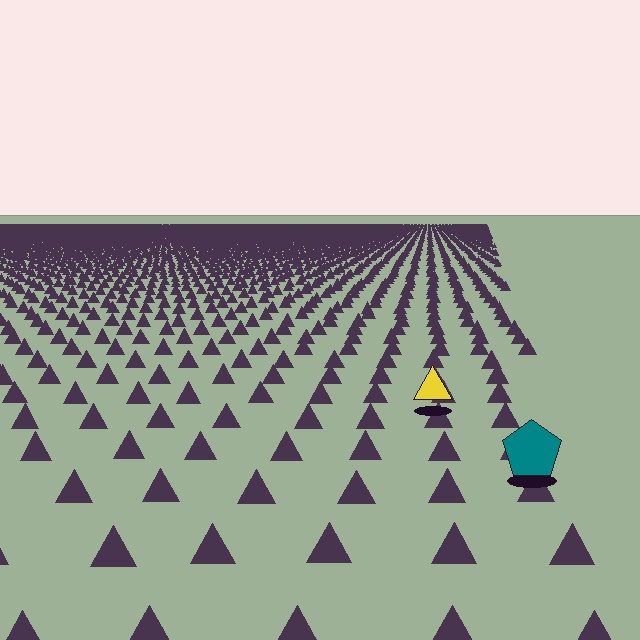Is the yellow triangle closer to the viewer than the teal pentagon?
No. The teal pentagon is closer — you can tell from the texture gradient: the ground texture is coarser near it.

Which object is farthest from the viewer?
The yellow triangle is farthest from the viewer. It appears smaller and the ground texture around it is denser.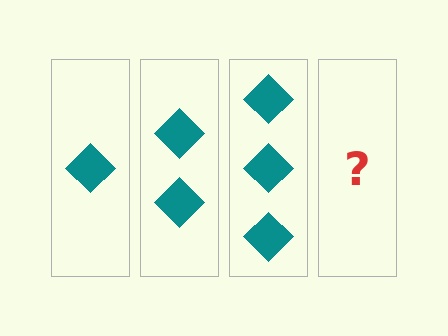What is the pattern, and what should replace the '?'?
The pattern is that each step adds one more diamond. The '?' should be 4 diamonds.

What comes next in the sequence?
The next element should be 4 diamonds.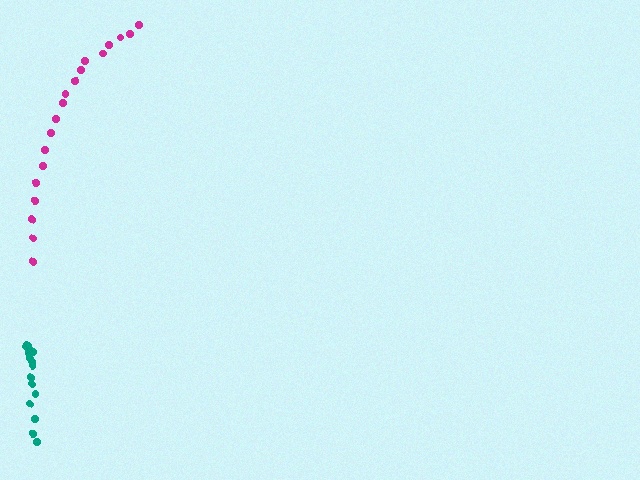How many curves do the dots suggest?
There are 2 distinct paths.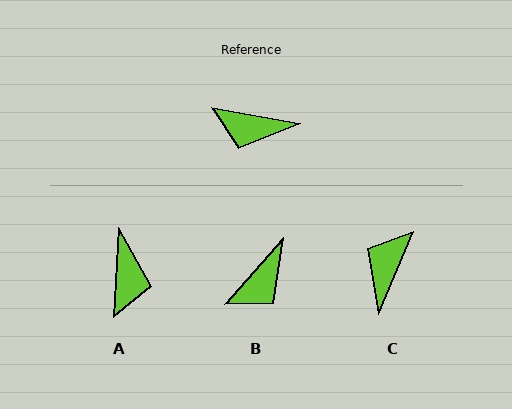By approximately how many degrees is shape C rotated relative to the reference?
Approximately 102 degrees clockwise.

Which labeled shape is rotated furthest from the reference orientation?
C, about 102 degrees away.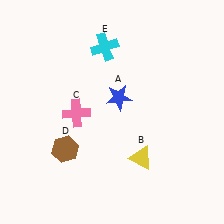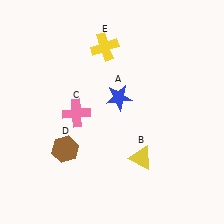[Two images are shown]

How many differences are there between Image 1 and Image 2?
There is 1 difference between the two images.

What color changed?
The cross (E) changed from cyan in Image 1 to yellow in Image 2.